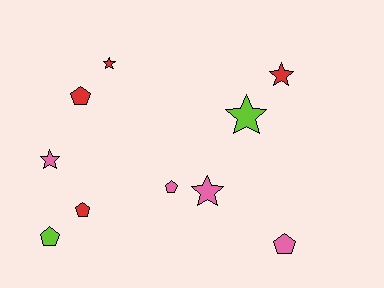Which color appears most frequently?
Red, with 4 objects.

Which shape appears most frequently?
Pentagon, with 5 objects.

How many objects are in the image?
There are 10 objects.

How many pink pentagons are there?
There are 2 pink pentagons.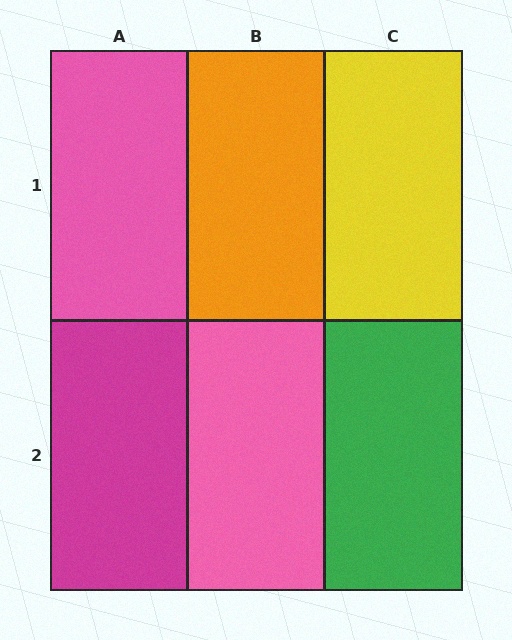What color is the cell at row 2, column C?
Green.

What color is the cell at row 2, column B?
Pink.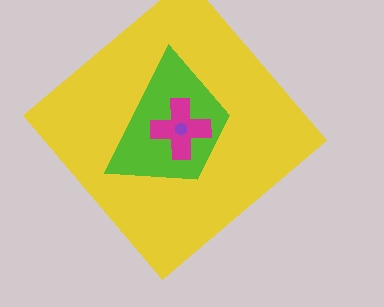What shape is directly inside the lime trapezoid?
The magenta cross.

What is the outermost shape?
The yellow diamond.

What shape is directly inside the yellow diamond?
The lime trapezoid.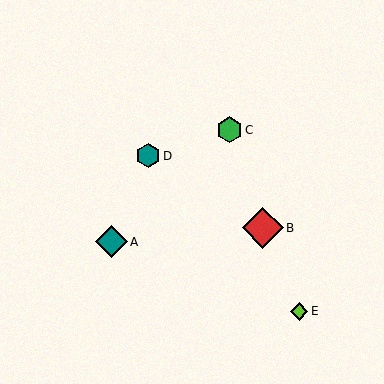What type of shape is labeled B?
Shape B is a red diamond.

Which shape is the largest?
The red diamond (labeled B) is the largest.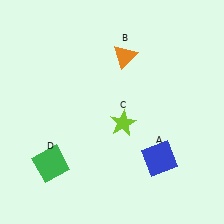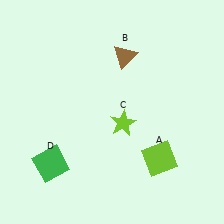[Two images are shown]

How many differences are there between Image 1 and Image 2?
There are 2 differences between the two images.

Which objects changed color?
A changed from blue to lime. B changed from orange to brown.